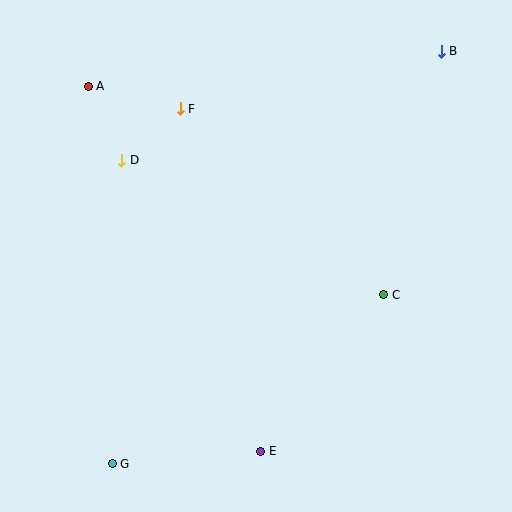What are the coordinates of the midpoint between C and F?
The midpoint between C and F is at (282, 202).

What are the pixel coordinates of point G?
Point G is at (112, 464).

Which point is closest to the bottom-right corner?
Point C is closest to the bottom-right corner.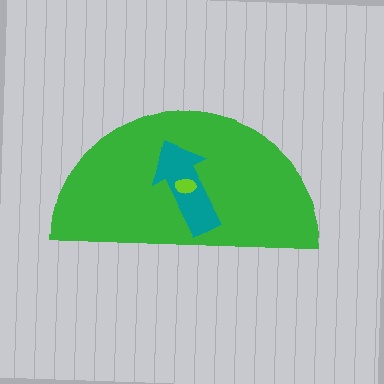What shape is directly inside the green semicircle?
The teal arrow.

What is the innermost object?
The lime ellipse.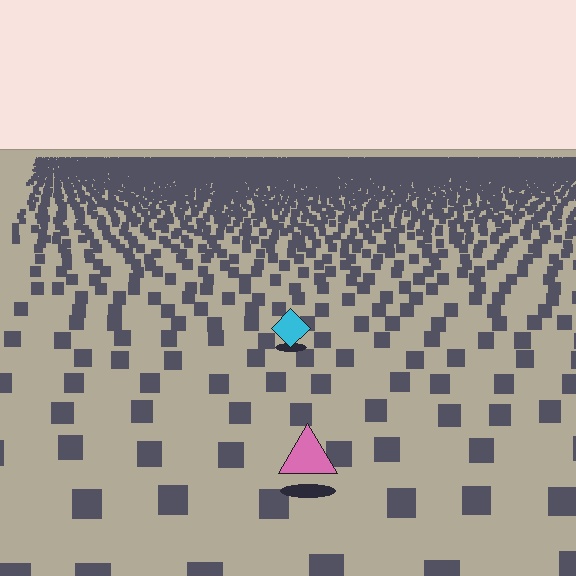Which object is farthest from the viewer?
The cyan diamond is farthest from the viewer. It appears smaller and the ground texture around it is denser.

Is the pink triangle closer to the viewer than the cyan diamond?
Yes. The pink triangle is closer — you can tell from the texture gradient: the ground texture is coarser near it.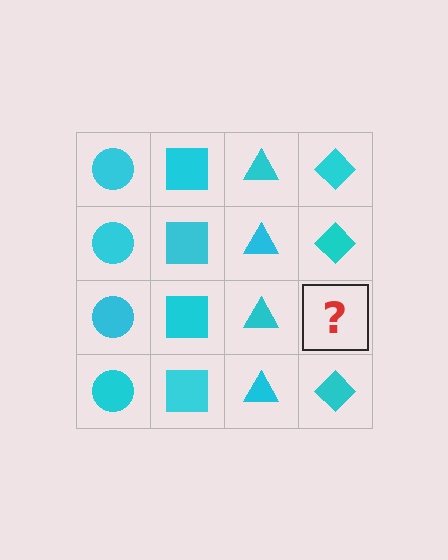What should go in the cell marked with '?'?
The missing cell should contain a cyan diamond.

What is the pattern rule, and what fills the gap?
The rule is that each column has a consistent shape. The gap should be filled with a cyan diamond.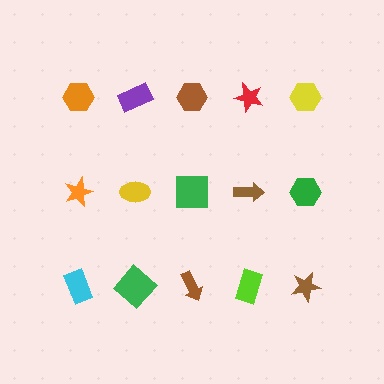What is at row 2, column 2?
A yellow ellipse.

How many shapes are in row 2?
5 shapes.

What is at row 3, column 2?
A green diamond.